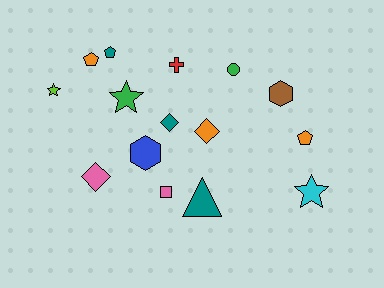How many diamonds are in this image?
There are 3 diamonds.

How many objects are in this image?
There are 15 objects.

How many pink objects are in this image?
There are 2 pink objects.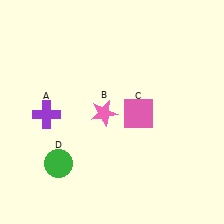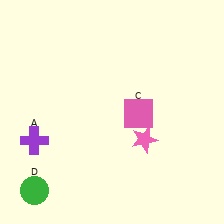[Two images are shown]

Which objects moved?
The objects that moved are: the purple cross (A), the pink star (B), the green circle (D).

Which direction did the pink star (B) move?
The pink star (B) moved right.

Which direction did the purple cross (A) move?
The purple cross (A) moved down.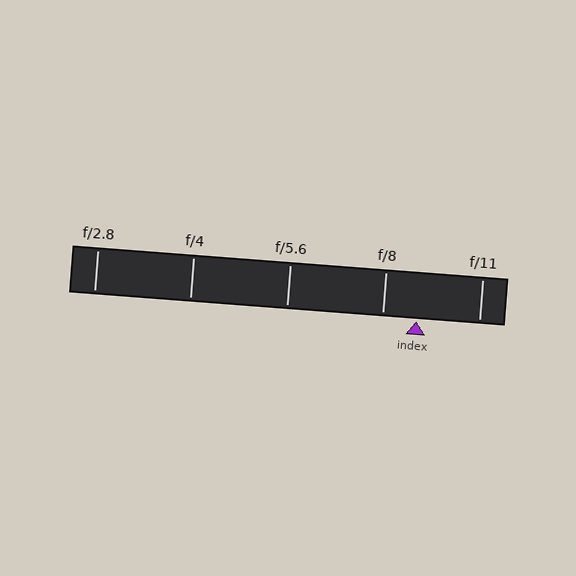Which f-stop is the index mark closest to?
The index mark is closest to f/8.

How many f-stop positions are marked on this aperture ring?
There are 5 f-stop positions marked.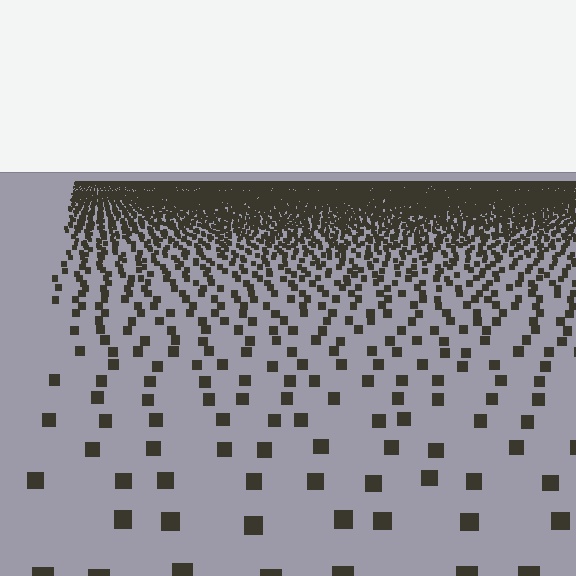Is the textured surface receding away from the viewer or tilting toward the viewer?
The surface is receding away from the viewer. Texture elements get smaller and denser toward the top.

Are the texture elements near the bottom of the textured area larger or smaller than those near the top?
Larger. Near the bottom, elements are closer to the viewer and appear at a bigger on-screen size.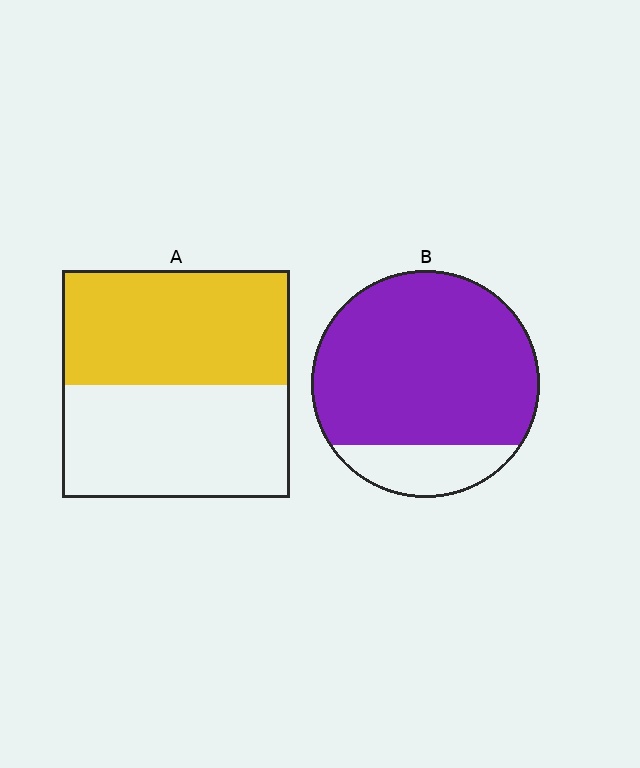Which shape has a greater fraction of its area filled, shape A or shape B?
Shape B.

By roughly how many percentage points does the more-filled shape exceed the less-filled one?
By roughly 30 percentage points (B over A).